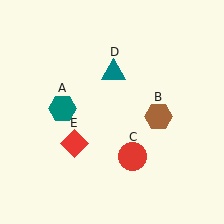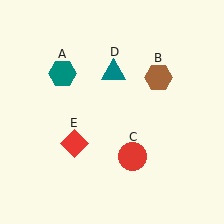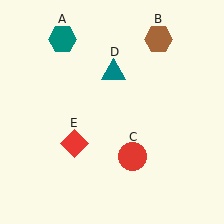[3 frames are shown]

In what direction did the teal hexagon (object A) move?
The teal hexagon (object A) moved up.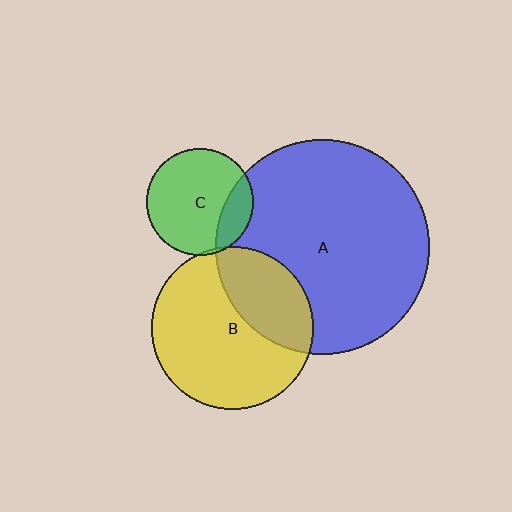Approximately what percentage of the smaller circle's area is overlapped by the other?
Approximately 30%.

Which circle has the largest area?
Circle A (blue).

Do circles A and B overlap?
Yes.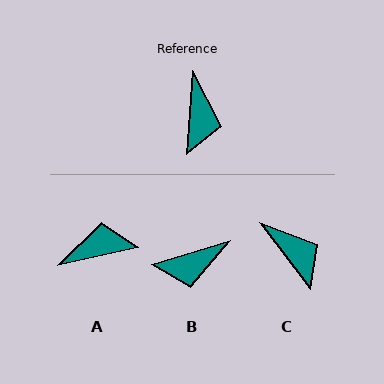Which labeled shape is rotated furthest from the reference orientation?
A, about 107 degrees away.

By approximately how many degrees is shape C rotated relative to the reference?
Approximately 42 degrees counter-clockwise.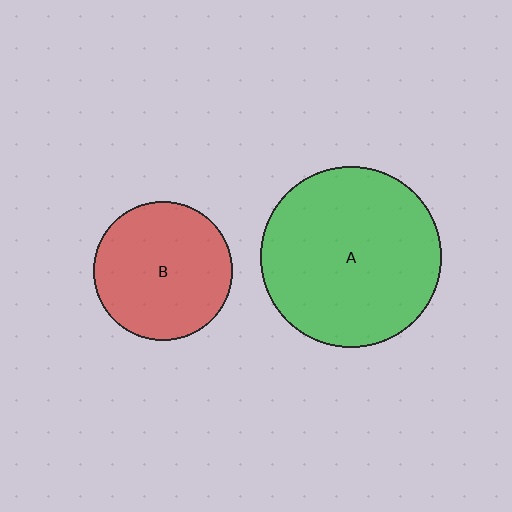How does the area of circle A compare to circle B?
Approximately 1.7 times.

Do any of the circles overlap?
No, none of the circles overlap.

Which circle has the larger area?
Circle A (green).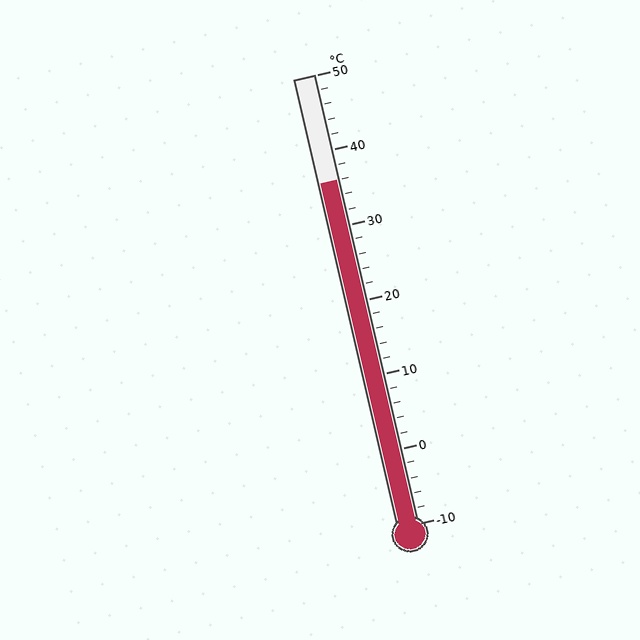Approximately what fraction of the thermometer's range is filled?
The thermometer is filled to approximately 75% of its range.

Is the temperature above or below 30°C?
The temperature is above 30°C.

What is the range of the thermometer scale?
The thermometer scale ranges from -10°C to 50°C.